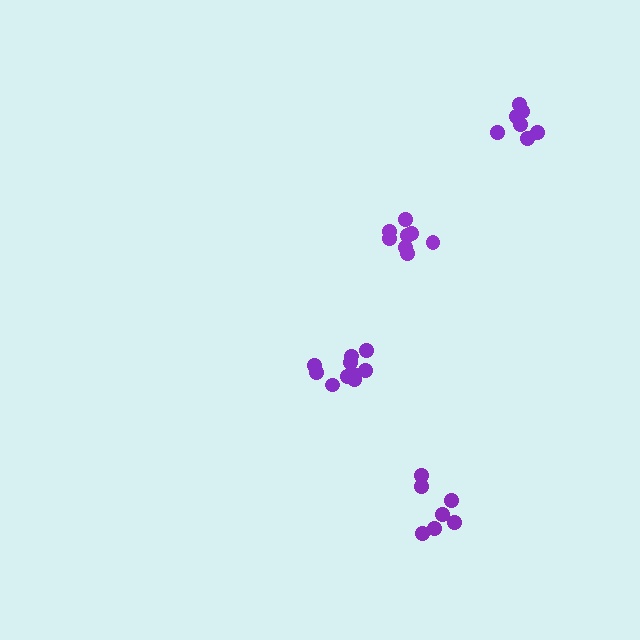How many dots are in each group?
Group 1: 7 dots, Group 2: 7 dots, Group 3: 8 dots, Group 4: 10 dots (32 total).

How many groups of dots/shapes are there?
There are 4 groups.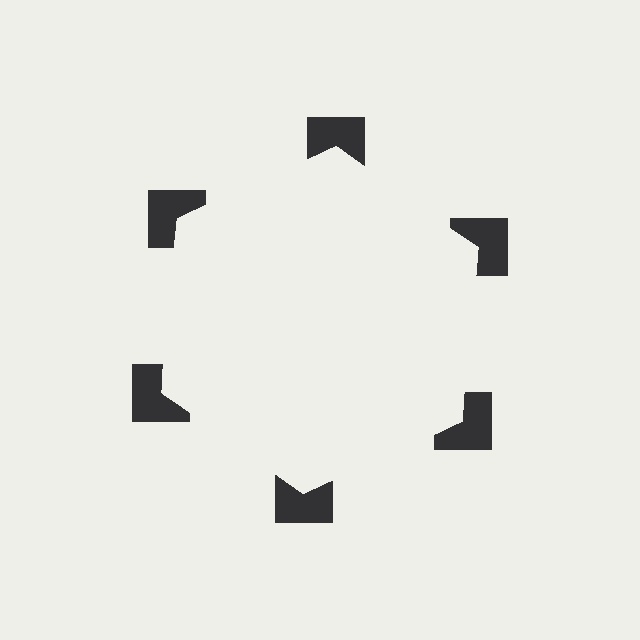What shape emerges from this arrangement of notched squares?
An illusory hexagon — its edges are inferred from the aligned wedge cuts in the notched squares, not physically drawn.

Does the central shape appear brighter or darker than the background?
It typically appears slightly brighter than the background, even though no actual brightness change is drawn.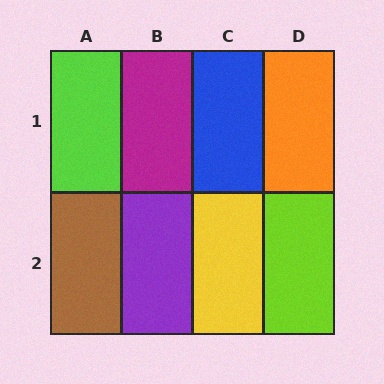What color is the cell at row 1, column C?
Blue.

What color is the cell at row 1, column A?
Lime.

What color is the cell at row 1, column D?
Orange.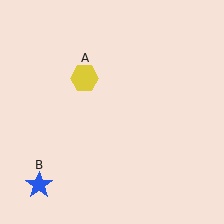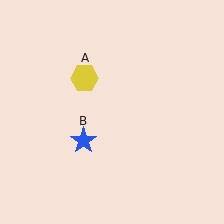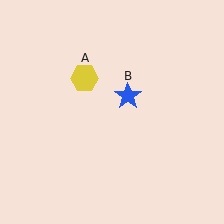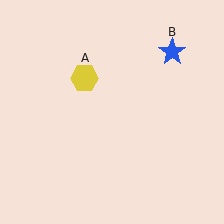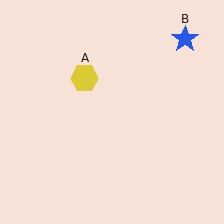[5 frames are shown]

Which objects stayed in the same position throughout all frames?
Yellow hexagon (object A) remained stationary.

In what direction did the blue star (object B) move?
The blue star (object B) moved up and to the right.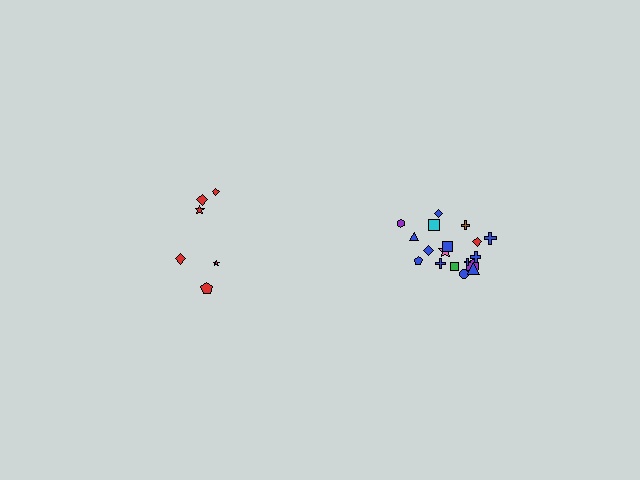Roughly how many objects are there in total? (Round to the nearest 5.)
Roughly 25 objects in total.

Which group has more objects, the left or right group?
The right group.